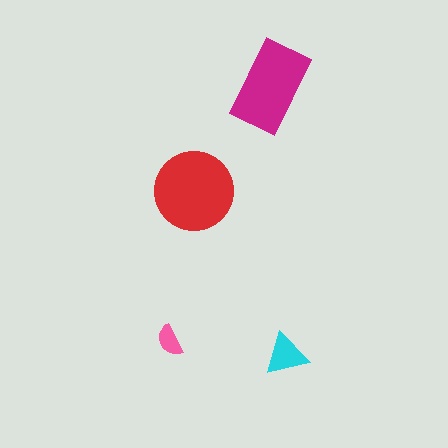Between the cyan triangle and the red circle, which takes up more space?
The red circle.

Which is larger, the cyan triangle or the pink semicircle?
The cyan triangle.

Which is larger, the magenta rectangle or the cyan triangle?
The magenta rectangle.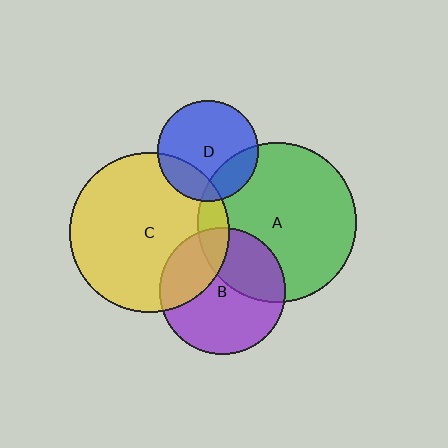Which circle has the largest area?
Circle C (yellow).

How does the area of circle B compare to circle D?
Approximately 1.6 times.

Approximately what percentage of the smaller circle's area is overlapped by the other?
Approximately 30%.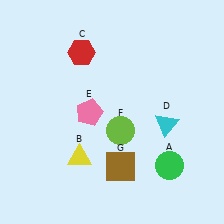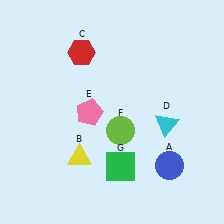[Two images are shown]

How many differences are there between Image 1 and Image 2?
There are 2 differences between the two images.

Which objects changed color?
A changed from green to blue. G changed from brown to green.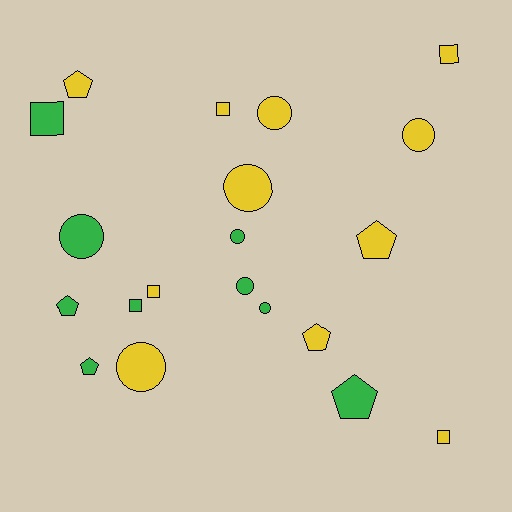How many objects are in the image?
There are 20 objects.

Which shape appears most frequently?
Circle, with 8 objects.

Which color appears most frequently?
Yellow, with 11 objects.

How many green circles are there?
There are 4 green circles.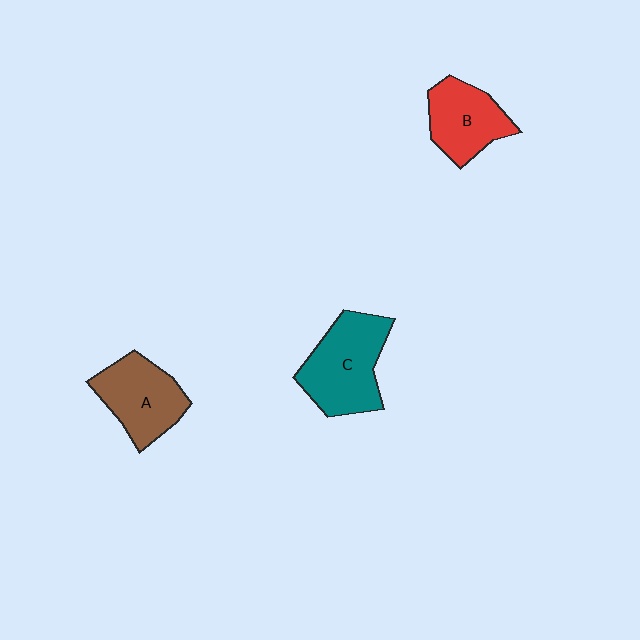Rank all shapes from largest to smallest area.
From largest to smallest: C (teal), A (brown), B (red).